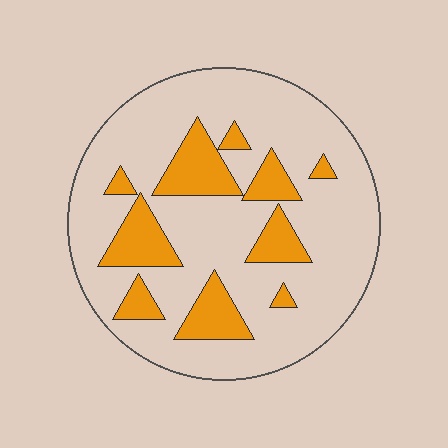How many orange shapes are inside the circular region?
10.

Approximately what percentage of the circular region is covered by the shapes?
Approximately 20%.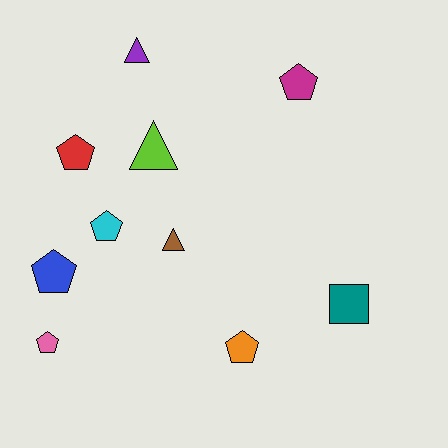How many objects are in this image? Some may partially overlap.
There are 10 objects.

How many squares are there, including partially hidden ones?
There is 1 square.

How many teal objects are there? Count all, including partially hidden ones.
There is 1 teal object.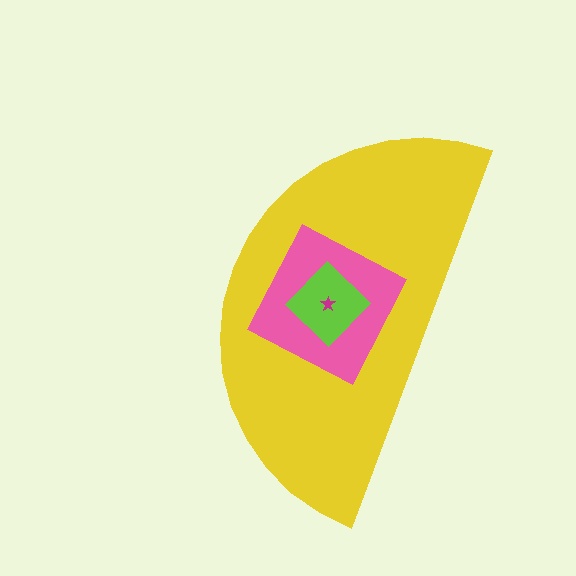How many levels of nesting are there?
4.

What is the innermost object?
The magenta star.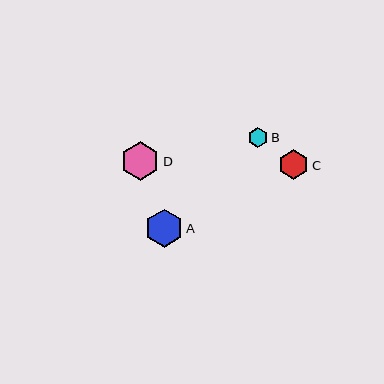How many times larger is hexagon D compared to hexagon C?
Hexagon D is approximately 1.3 times the size of hexagon C.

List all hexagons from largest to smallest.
From largest to smallest: D, A, C, B.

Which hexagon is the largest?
Hexagon D is the largest with a size of approximately 39 pixels.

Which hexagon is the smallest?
Hexagon B is the smallest with a size of approximately 20 pixels.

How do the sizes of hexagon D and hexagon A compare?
Hexagon D and hexagon A are approximately the same size.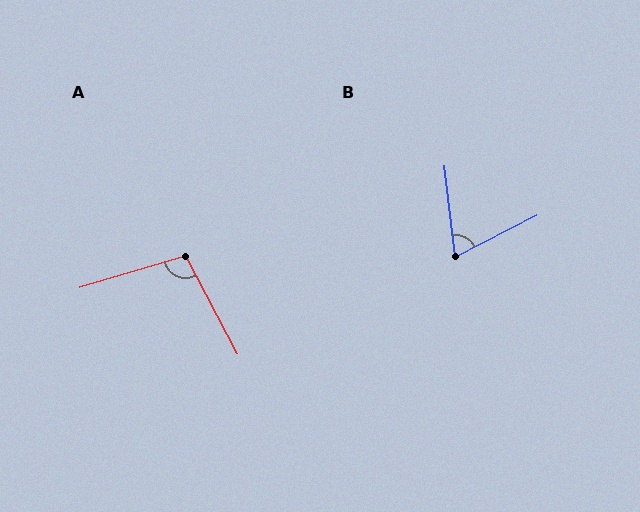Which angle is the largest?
A, at approximately 101 degrees.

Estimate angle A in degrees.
Approximately 101 degrees.